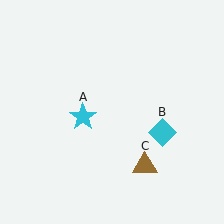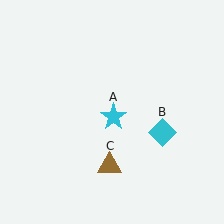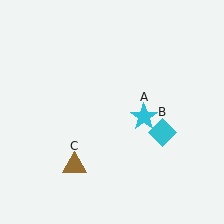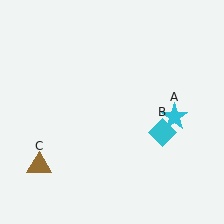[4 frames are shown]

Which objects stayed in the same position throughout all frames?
Cyan diamond (object B) remained stationary.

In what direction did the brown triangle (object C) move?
The brown triangle (object C) moved left.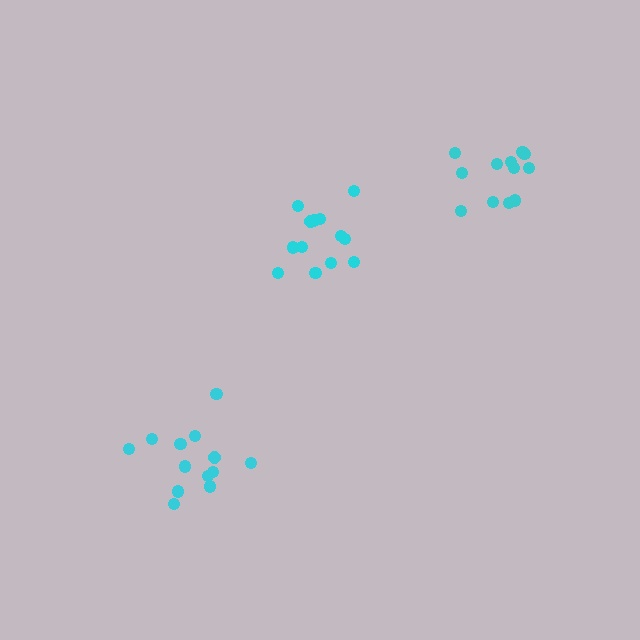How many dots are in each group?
Group 1: 12 dots, Group 2: 13 dots, Group 3: 13 dots (38 total).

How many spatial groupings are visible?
There are 3 spatial groupings.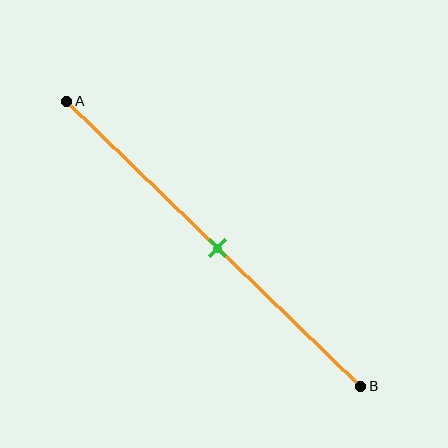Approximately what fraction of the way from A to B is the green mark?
The green mark is approximately 50% of the way from A to B.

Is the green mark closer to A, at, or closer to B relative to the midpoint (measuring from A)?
The green mark is approximately at the midpoint of segment AB.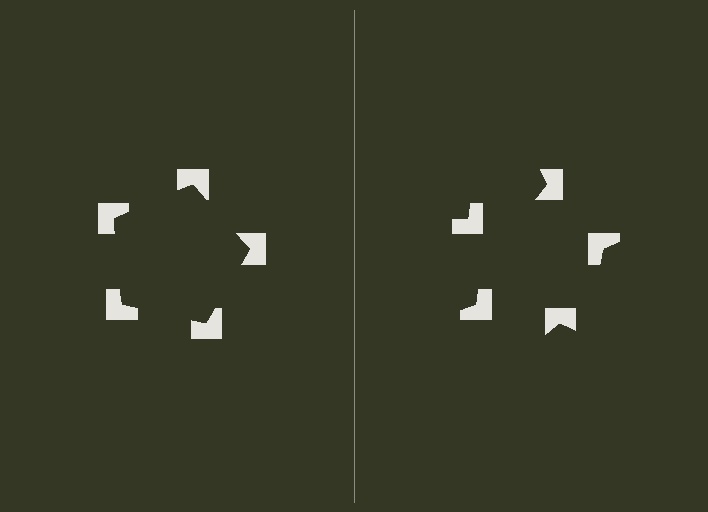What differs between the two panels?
The notched squares are positioned identically on both sides; only the wedge orientations differ. On the left they align to a pentagon; on the right they are misaligned.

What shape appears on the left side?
An illusory pentagon.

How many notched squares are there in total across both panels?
10 — 5 on each side.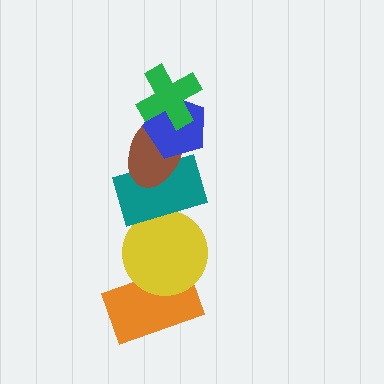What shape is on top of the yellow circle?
The teal rectangle is on top of the yellow circle.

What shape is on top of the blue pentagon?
The green cross is on top of the blue pentagon.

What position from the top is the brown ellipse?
The brown ellipse is 3rd from the top.